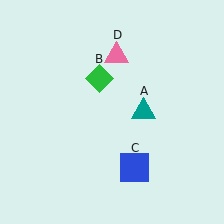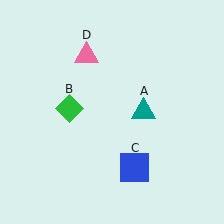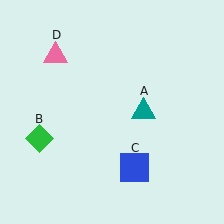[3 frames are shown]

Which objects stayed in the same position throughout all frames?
Teal triangle (object A) and blue square (object C) remained stationary.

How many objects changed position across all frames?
2 objects changed position: green diamond (object B), pink triangle (object D).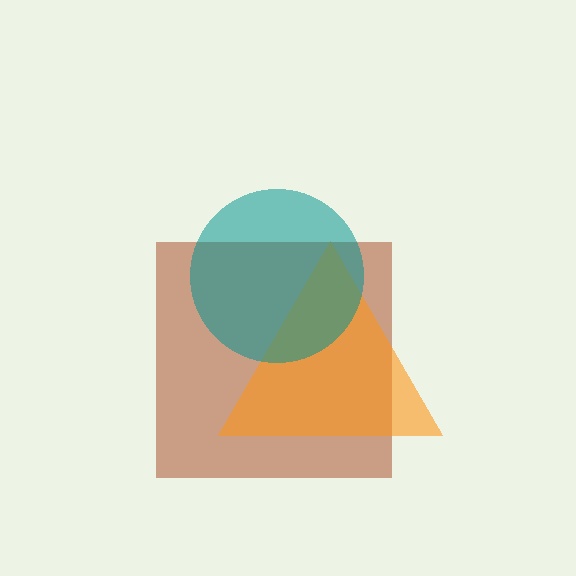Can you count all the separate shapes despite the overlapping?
Yes, there are 3 separate shapes.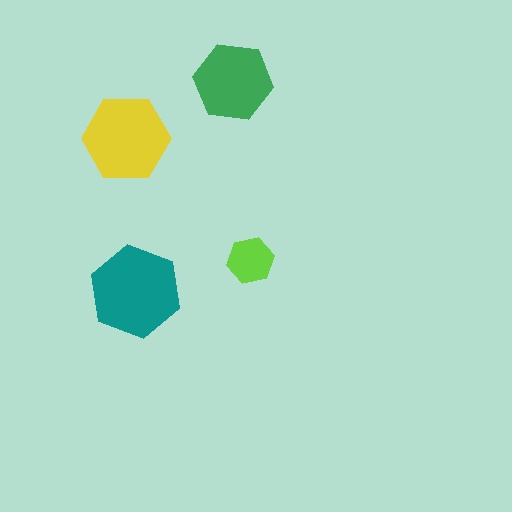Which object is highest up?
The green hexagon is topmost.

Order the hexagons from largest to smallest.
the teal one, the yellow one, the green one, the lime one.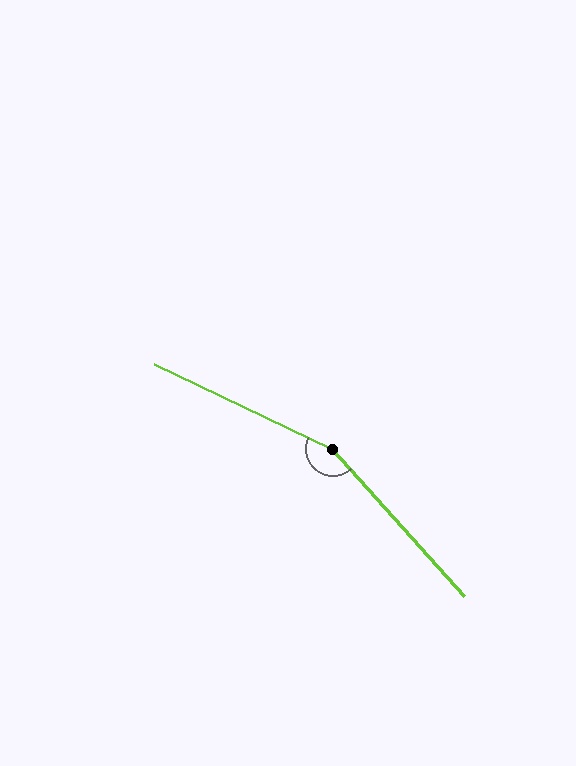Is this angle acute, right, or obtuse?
It is obtuse.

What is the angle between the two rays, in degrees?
Approximately 157 degrees.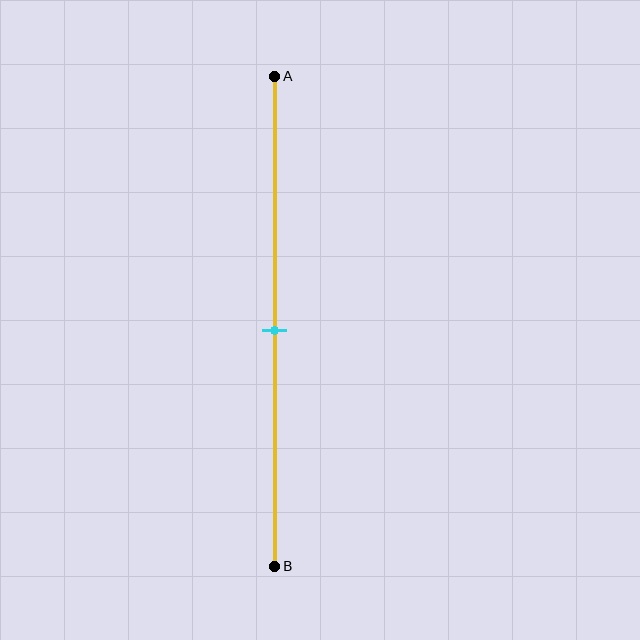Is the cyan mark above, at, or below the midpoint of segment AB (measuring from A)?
The cyan mark is approximately at the midpoint of segment AB.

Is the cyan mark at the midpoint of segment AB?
Yes, the mark is approximately at the midpoint.